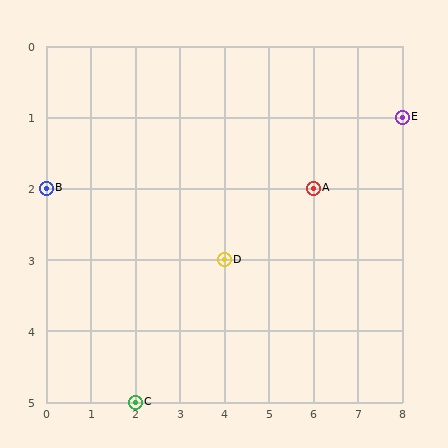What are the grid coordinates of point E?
Point E is at grid coordinates (8, 1).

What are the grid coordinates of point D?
Point D is at grid coordinates (4, 3).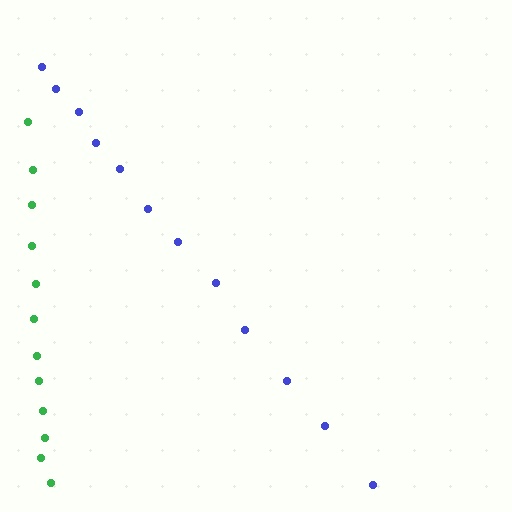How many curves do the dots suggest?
There are 2 distinct paths.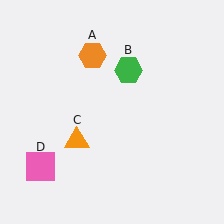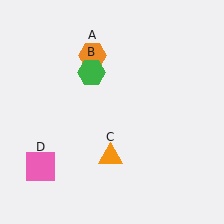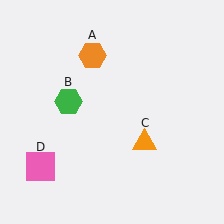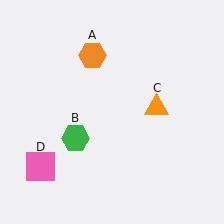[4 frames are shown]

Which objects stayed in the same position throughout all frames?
Orange hexagon (object A) and pink square (object D) remained stationary.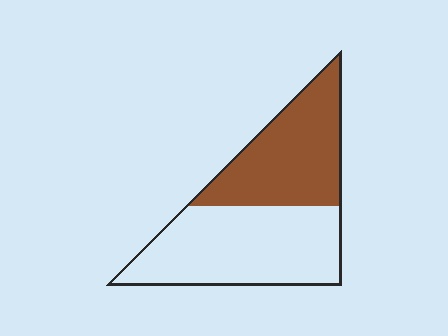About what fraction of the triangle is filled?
About two fifths (2/5).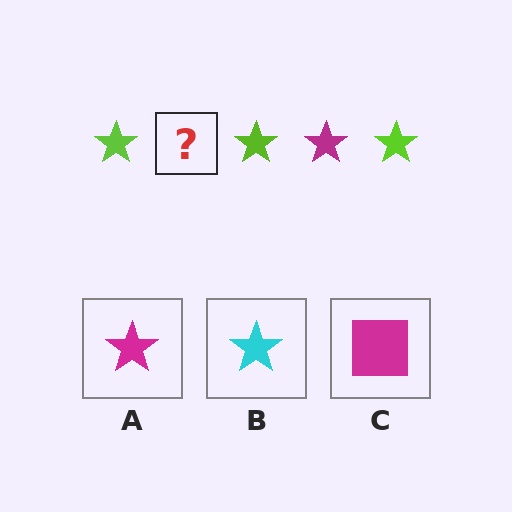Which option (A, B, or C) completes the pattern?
A.